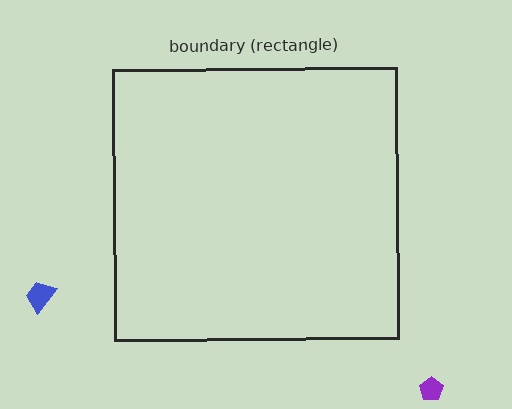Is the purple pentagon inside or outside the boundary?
Outside.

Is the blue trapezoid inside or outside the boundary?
Outside.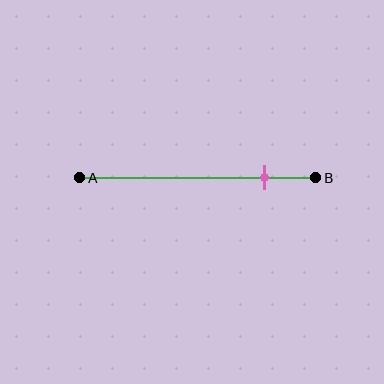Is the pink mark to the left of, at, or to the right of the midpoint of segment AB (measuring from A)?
The pink mark is to the right of the midpoint of segment AB.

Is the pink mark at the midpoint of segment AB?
No, the mark is at about 80% from A, not at the 50% midpoint.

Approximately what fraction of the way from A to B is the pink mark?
The pink mark is approximately 80% of the way from A to B.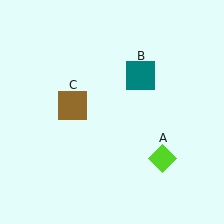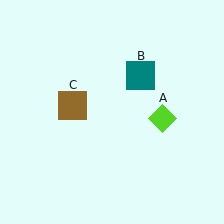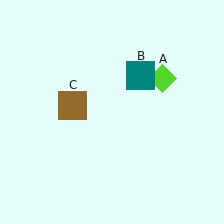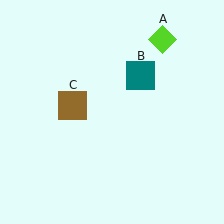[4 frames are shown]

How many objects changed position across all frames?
1 object changed position: lime diamond (object A).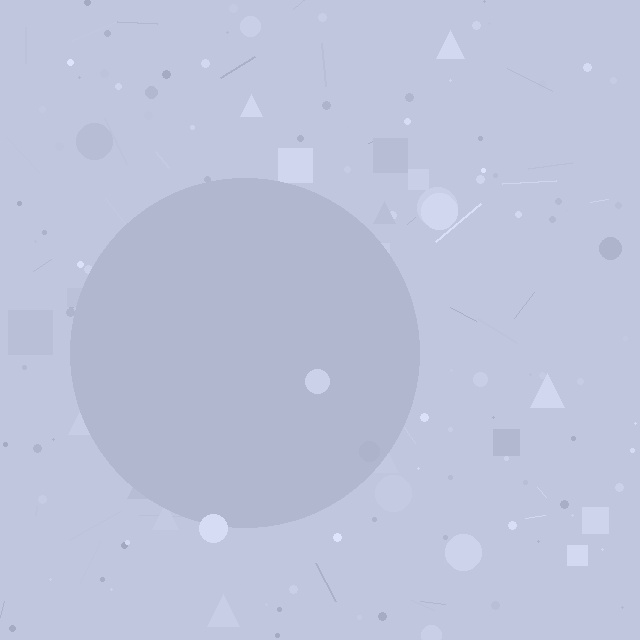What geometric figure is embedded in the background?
A circle is embedded in the background.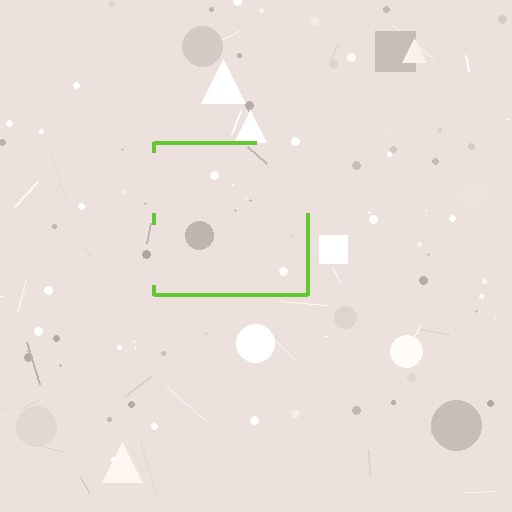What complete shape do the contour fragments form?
The contour fragments form a square.